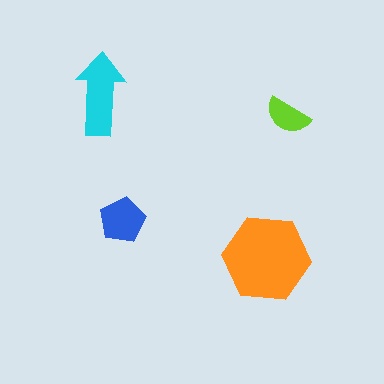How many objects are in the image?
There are 4 objects in the image.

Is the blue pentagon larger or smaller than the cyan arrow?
Smaller.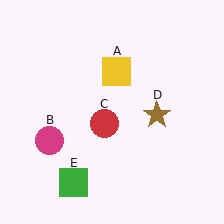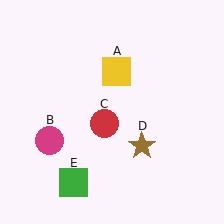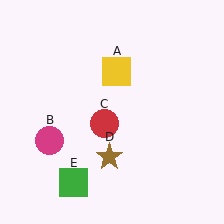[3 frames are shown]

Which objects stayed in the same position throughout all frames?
Yellow square (object A) and magenta circle (object B) and red circle (object C) and green square (object E) remained stationary.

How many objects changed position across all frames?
1 object changed position: brown star (object D).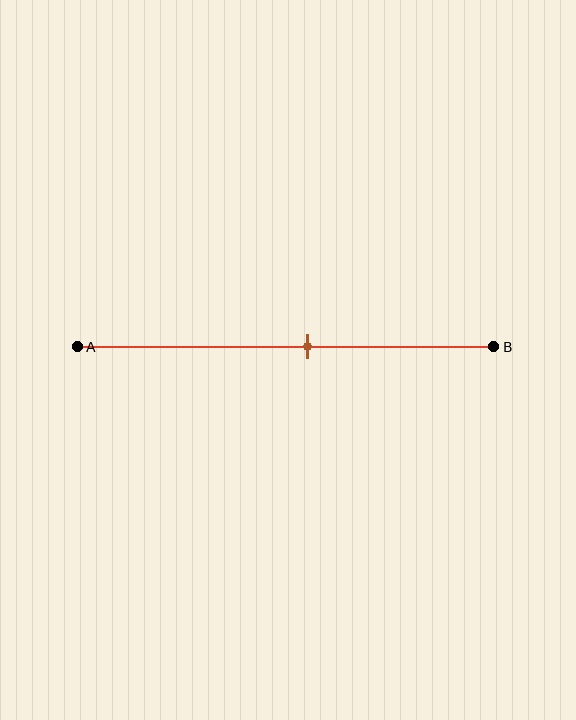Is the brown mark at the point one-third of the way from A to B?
No, the mark is at about 55% from A, not at the 33% one-third point.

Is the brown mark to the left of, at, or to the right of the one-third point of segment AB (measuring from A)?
The brown mark is to the right of the one-third point of segment AB.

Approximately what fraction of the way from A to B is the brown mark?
The brown mark is approximately 55% of the way from A to B.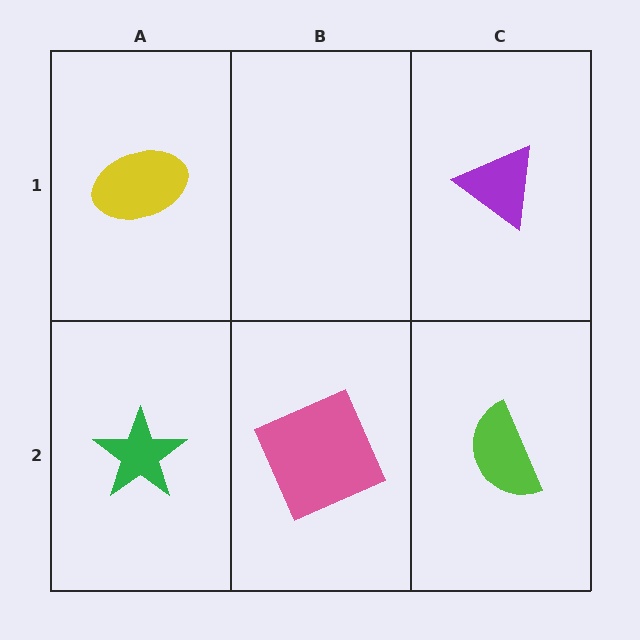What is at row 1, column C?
A purple triangle.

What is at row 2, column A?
A green star.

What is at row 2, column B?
A pink square.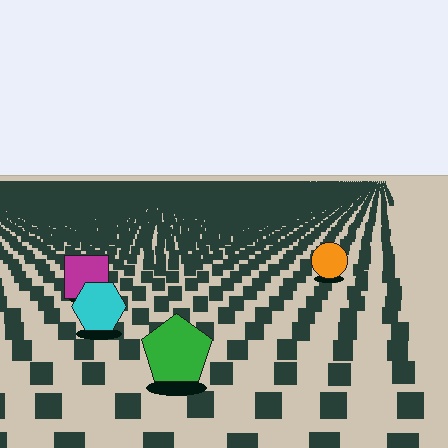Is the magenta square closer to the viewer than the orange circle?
Yes. The magenta square is closer — you can tell from the texture gradient: the ground texture is coarser near it.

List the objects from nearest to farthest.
From nearest to farthest: the green pentagon, the cyan hexagon, the magenta square, the orange circle.